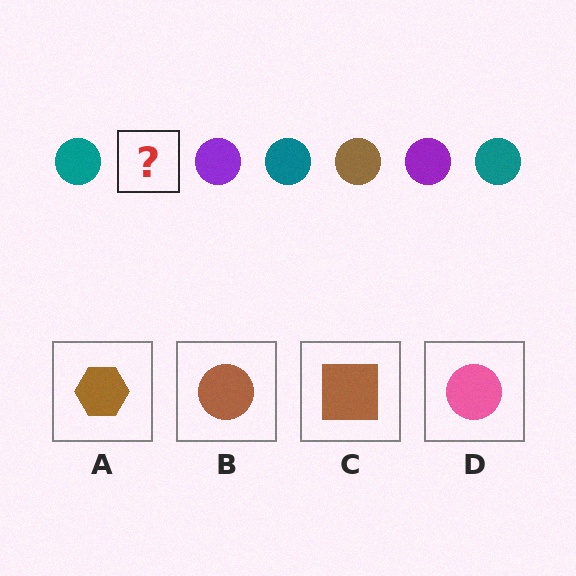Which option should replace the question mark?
Option B.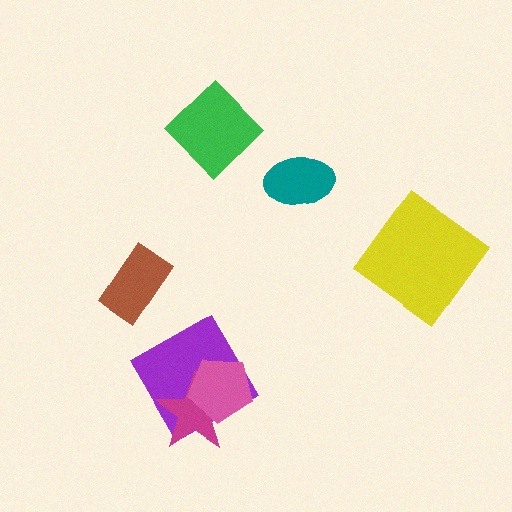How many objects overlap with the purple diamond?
2 objects overlap with the purple diamond.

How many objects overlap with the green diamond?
0 objects overlap with the green diamond.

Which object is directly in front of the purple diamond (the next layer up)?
The magenta star is directly in front of the purple diamond.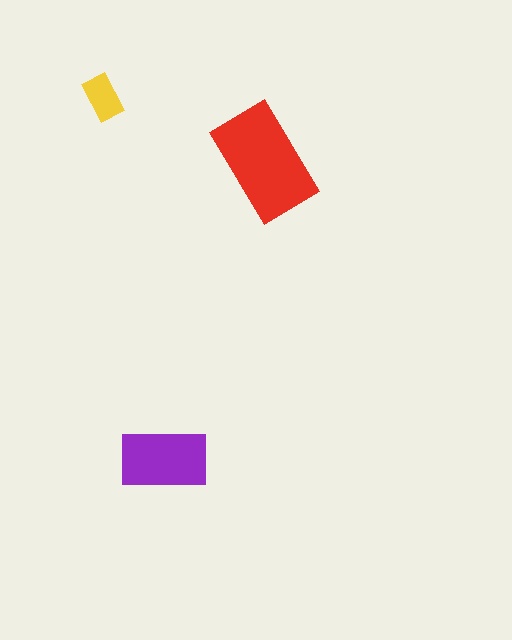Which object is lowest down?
The purple rectangle is bottommost.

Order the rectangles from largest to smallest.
the red one, the purple one, the yellow one.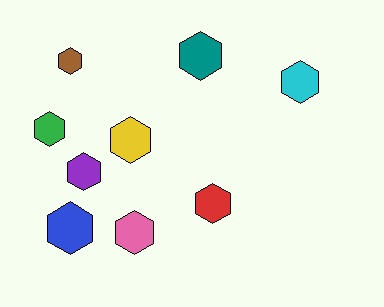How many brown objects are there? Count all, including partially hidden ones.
There is 1 brown object.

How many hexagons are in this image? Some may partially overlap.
There are 9 hexagons.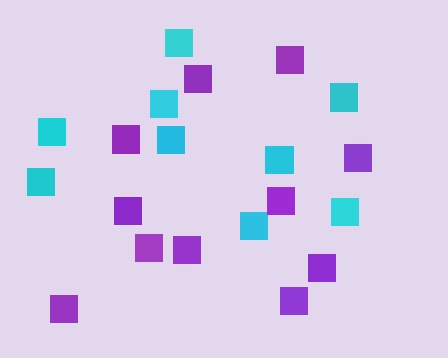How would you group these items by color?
There are 2 groups: one group of cyan squares (9) and one group of purple squares (11).